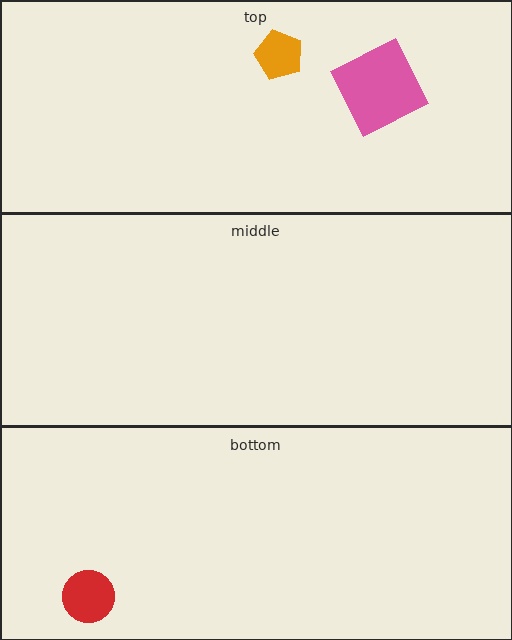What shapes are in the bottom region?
The red circle.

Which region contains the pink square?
The top region.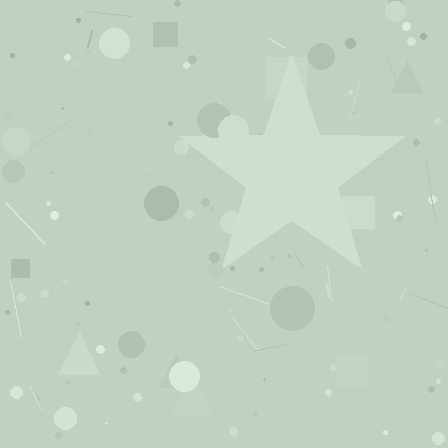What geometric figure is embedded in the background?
A star is embedded in the background.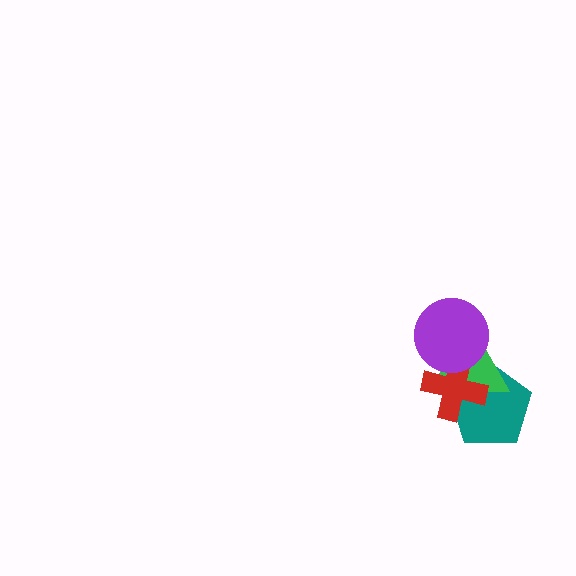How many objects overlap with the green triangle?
3 objects overlap with the green triangle.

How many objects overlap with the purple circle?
2 objects overlap with the purple circle.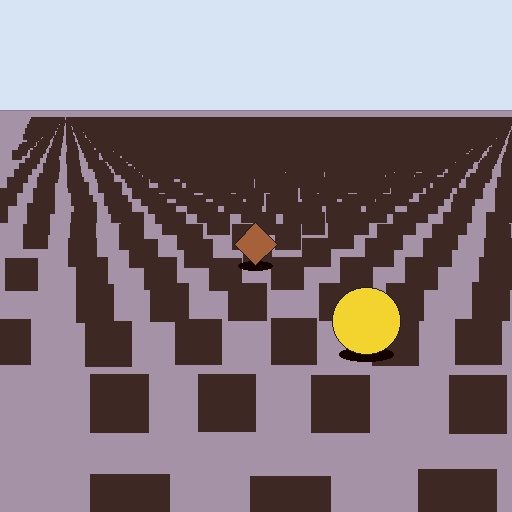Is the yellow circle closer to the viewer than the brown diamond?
Yes. The yellow circle is closer — you can tell from the texture gradient: the ground texture is coarser near it.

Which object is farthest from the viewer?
The brown diamond is farthest from the viewer. It appears smaller and the ground texture around it is denser.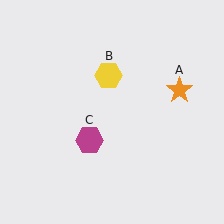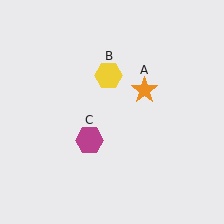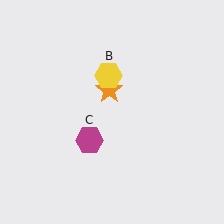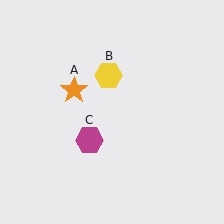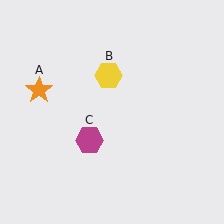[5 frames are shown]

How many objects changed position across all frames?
1 object changed position: orange star (object A).